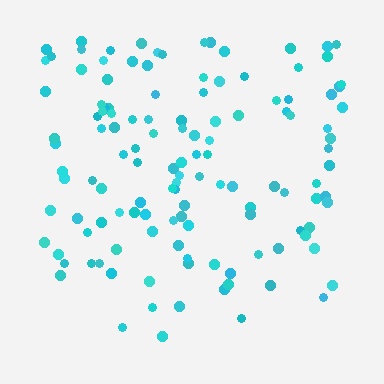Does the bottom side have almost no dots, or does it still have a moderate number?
Still a moderate number, just noticeably fewer than the top.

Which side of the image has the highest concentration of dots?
The top.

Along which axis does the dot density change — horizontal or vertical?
Vertical.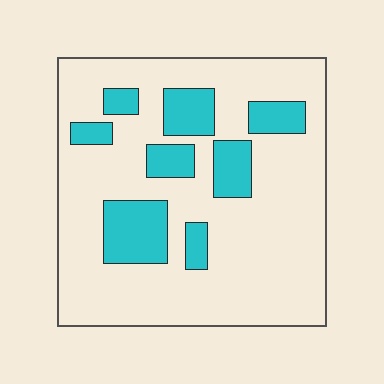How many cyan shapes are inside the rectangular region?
8.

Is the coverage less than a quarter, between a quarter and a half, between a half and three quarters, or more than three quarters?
Less than a quarter.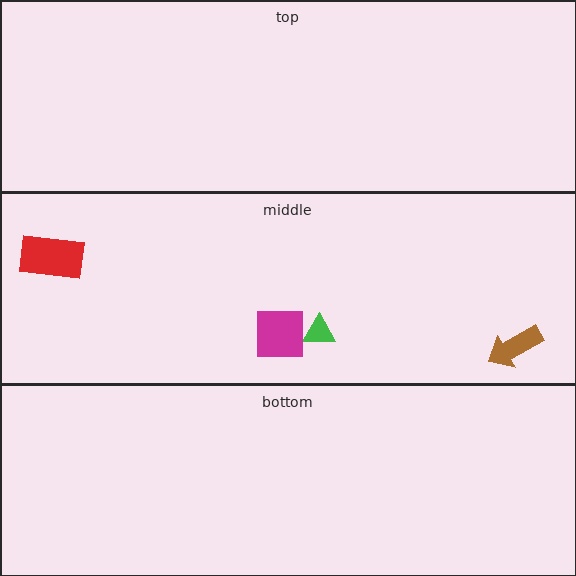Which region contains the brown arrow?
The middle region.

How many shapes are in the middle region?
4.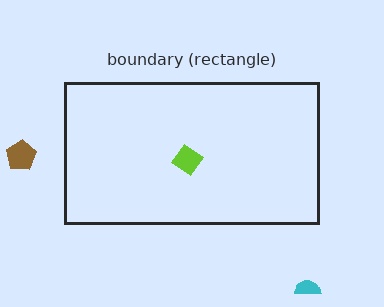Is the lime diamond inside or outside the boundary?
Inside.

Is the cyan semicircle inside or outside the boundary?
Outside.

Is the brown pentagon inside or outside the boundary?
Outside.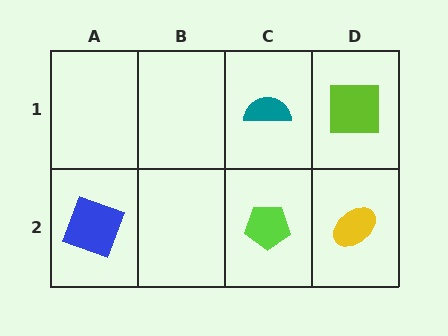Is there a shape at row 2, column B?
No, that cell is empty.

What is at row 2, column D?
A yellow ellipse.